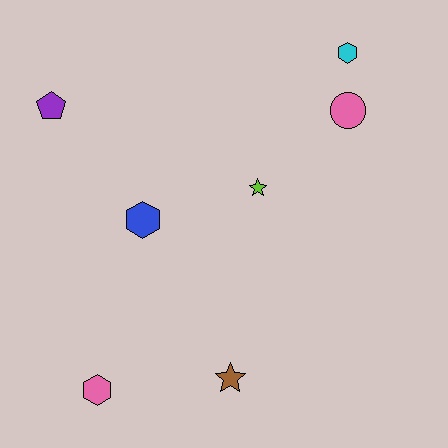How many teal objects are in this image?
There are no teal objects.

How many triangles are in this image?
There are no triangles.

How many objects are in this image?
There are 7 objects.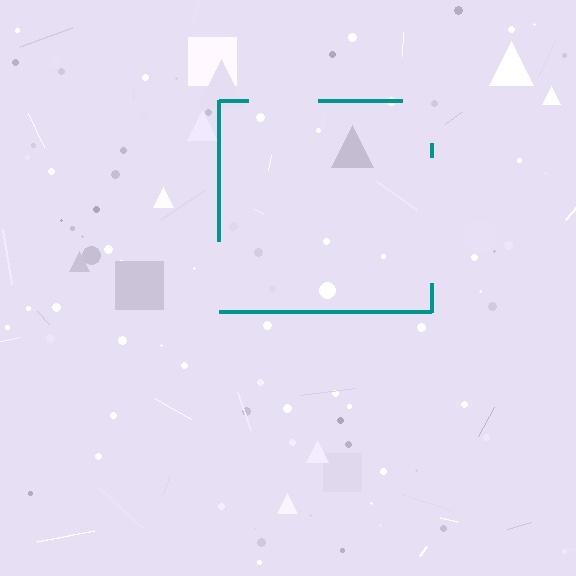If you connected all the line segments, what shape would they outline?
They would outline a square.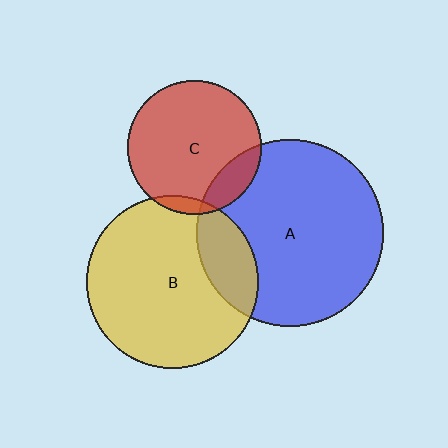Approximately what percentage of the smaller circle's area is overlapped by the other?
Approximately 20%.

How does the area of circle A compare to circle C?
Approximately 1.9 times.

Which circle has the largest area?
Circle A (blue).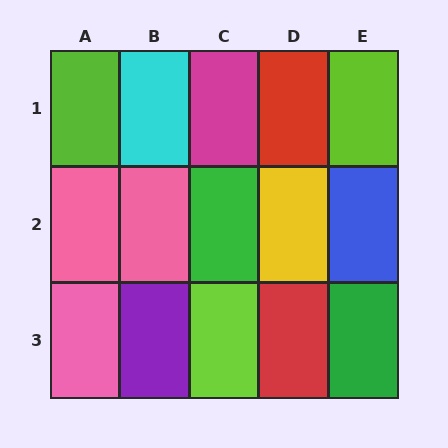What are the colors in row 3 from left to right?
Pink, purple, lime, red, green.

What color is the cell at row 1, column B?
Cyan.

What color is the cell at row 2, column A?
Pink.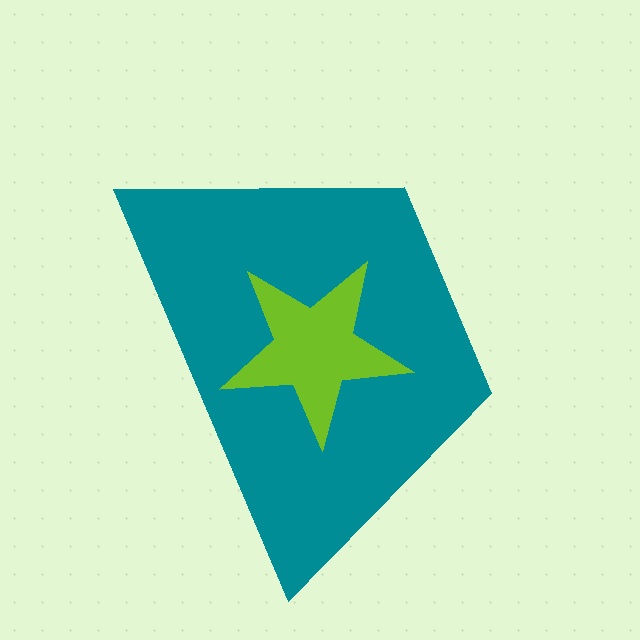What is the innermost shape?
The lime star.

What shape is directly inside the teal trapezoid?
The lime star.